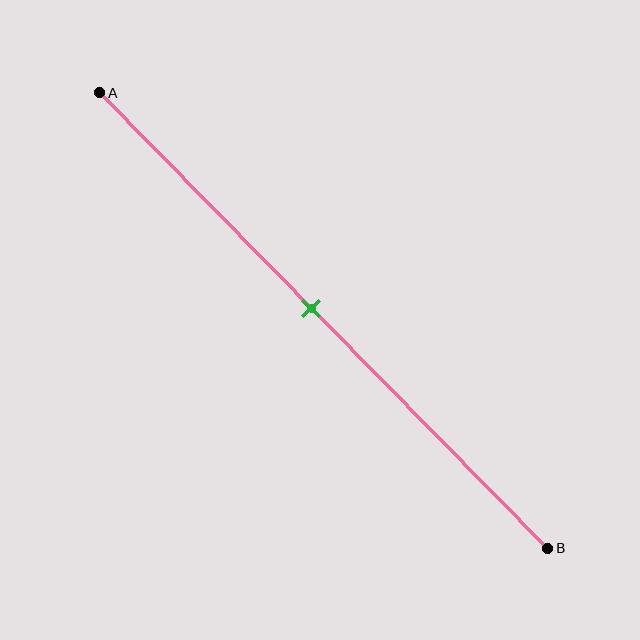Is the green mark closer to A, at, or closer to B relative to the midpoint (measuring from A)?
The green mark is approximately at the midpoint of segment AB.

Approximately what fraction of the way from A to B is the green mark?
The green mark is approximately 45% of the way from A to B.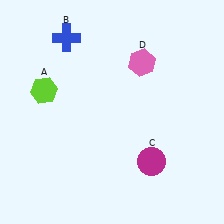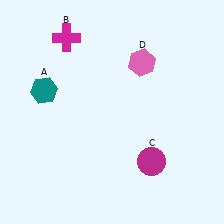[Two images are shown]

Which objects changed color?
A changed from lime to teal. B changed from blue to magenta.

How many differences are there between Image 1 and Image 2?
There are 2 differences between the two images.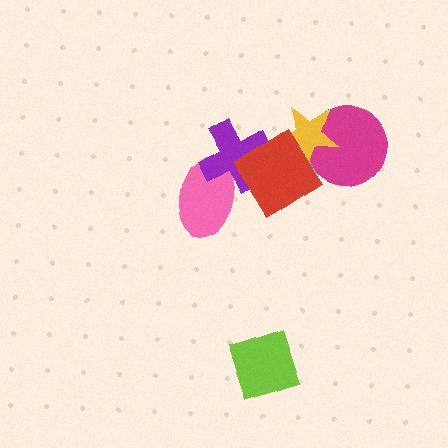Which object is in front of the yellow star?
The red diamond is in front of the yellow star.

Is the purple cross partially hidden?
Yes, it is partially covered by another shape.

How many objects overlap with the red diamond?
4 objects overlap with the red diamond.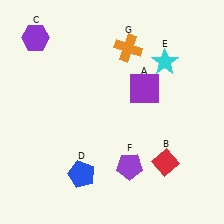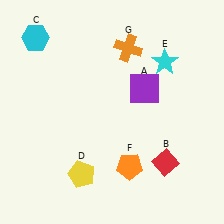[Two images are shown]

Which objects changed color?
C changed from purple to cyan. D changed from blue to yellow. F changed from purple to orange.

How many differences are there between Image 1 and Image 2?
There are 3 differences between the two images.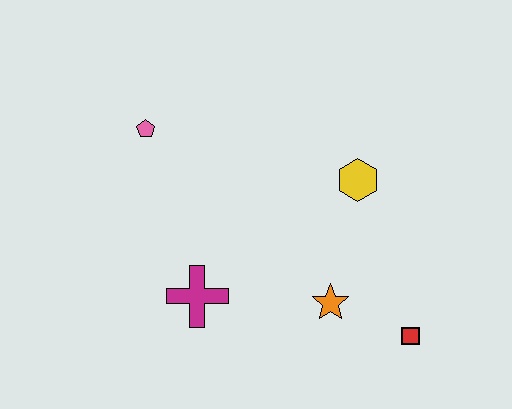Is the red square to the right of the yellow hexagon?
Yes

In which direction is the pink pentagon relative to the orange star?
The pink pentagon is to the left of the orange star.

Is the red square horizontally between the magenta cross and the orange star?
No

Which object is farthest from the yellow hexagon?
The pink pentagon is farthest from the yellow hexagon.